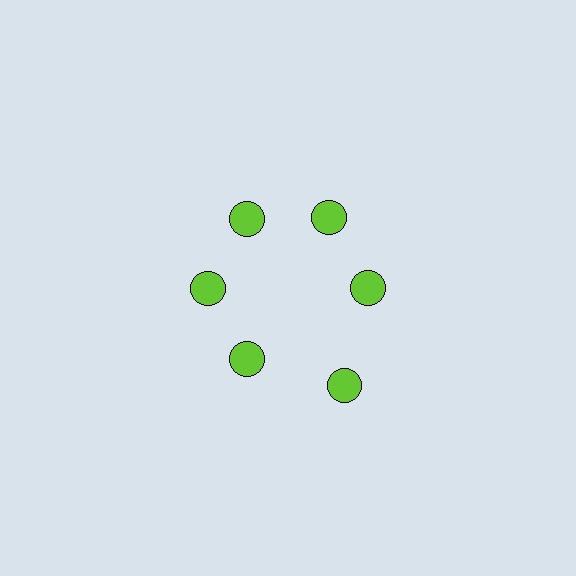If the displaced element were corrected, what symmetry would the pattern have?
It would have 6-fold rotational symmetry — the pattern would map onto itself every 60 degrees.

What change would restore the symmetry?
The symmetry would be restored by moving it inward, back onto the ring so that all 6 circles sit at equal angles and equal distance from the center.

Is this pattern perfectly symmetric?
No. The 6 lime circles are arranged in a ring, but one element near the 5 o'clock position is pushed outward from the center, breaking the 6-fold rotational symmetry.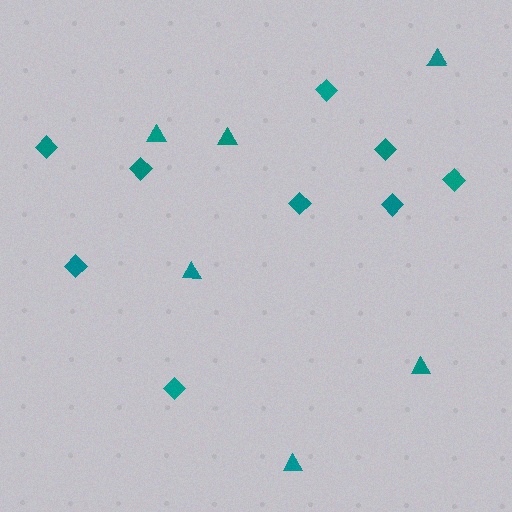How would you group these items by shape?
There are 2 groups: one group of diamonds (9) and one group of triangles (6).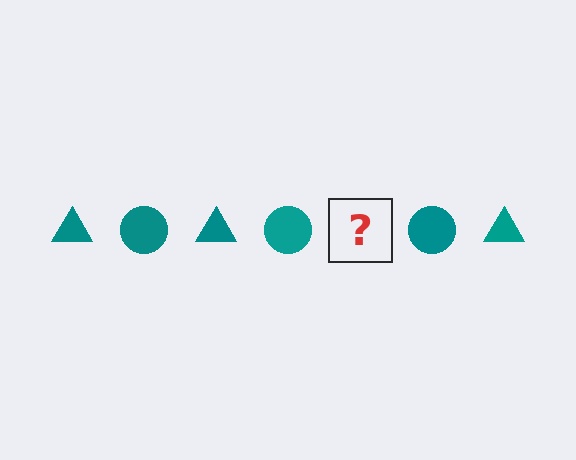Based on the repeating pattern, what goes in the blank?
The blank should be a teal triangle.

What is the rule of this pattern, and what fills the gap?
The rule is that the pattern cycles through triangle, circle shapes in teal. The gap should be filled with a teal triangle.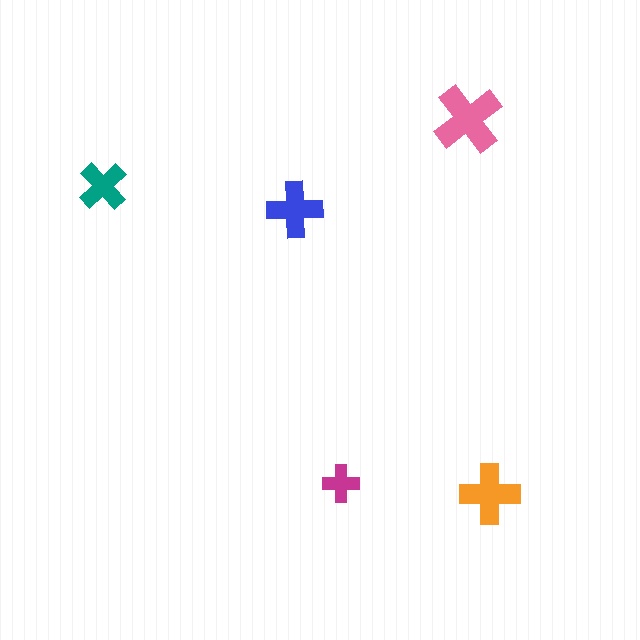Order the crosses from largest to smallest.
the pink one, the orange one, the blue one, the teal one, the magenta one.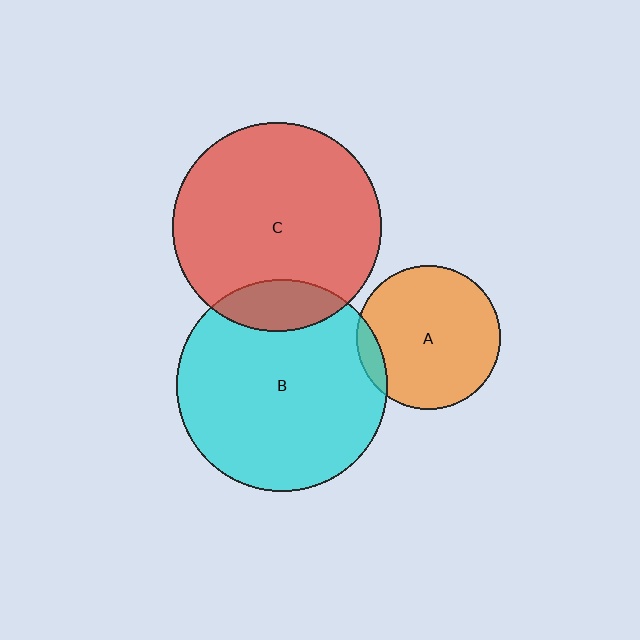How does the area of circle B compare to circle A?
Approximately 2.2 times.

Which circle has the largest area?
Circle B (cyan).